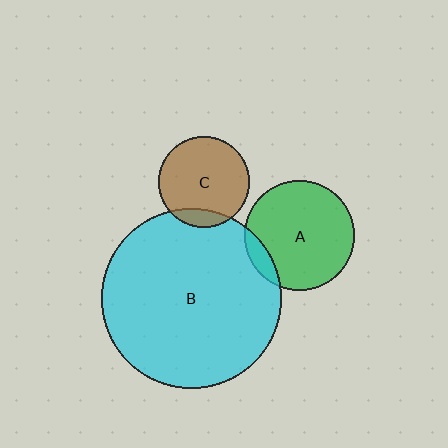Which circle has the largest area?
Circle B (cyan).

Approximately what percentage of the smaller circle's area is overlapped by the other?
Approximately 10%.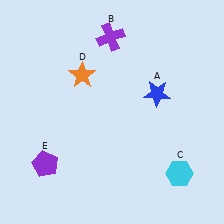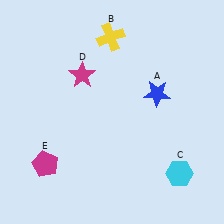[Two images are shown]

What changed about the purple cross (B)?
In Image 1, B is purple. In Image 2, it changed to yellow.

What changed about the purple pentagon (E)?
In Image 1, E is purple. In Image 2, it changed to magenta.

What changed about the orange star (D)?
In Image 1, D is orange. In Image 2, it changed to magenta.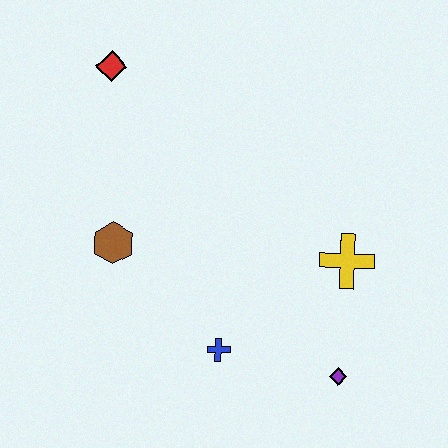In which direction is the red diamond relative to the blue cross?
The red diamond is above the blue cross.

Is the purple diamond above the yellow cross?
No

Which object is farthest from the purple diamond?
The red diamond is farthest from the purple diamond.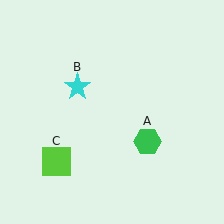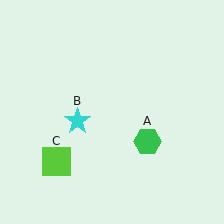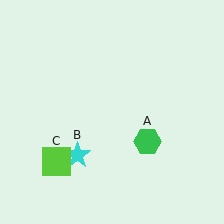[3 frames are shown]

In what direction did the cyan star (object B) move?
The cyan star (object B) moved down.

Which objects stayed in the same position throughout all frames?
Green hexagon (object A) and lime square (object C) remained stationary.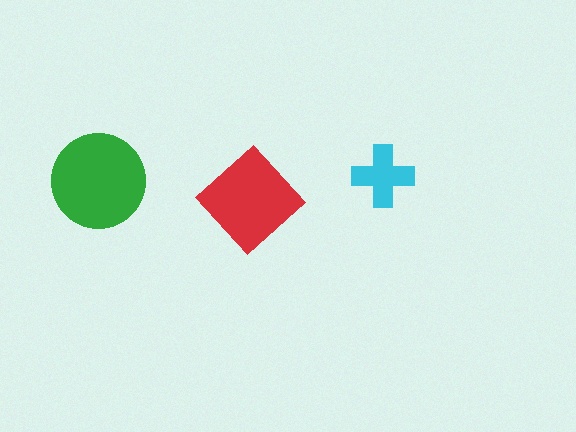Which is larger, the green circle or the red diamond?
The green circle.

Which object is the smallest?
The cyan cross.